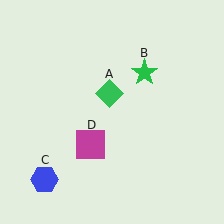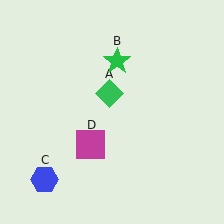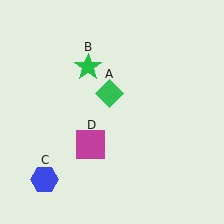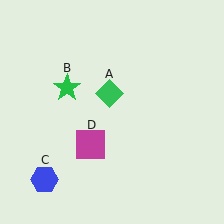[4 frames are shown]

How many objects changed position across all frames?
1 object changed position: green star (object B).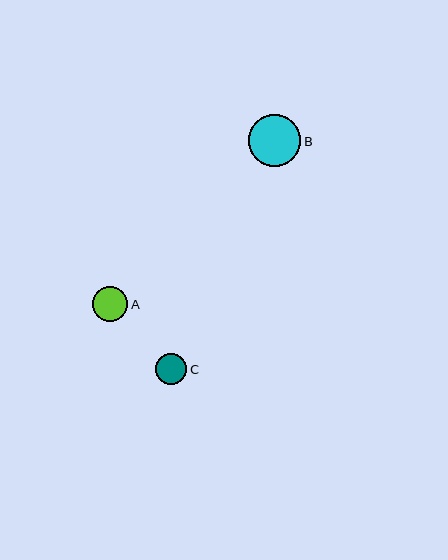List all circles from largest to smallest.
From largest to smallest: B, A, C.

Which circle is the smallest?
Circle C is the smallest with a size of approximately 31 pixels.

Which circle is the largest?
Circle B is the largest with a size of approximately 52 pixels.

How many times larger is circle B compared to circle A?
Circle B is approximately 1.5 times the size of circle A.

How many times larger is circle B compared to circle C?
Circle B is approximately 1.7 times the size of circle C.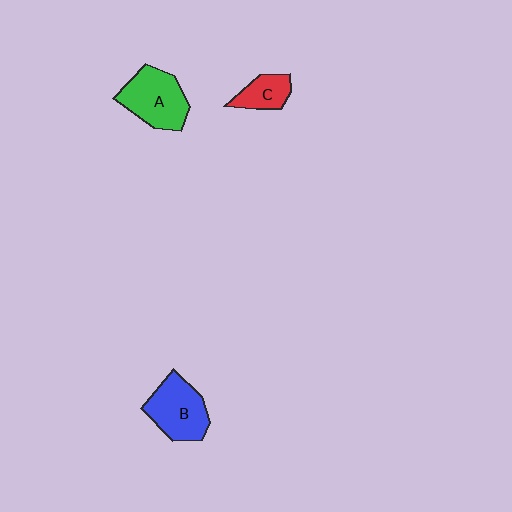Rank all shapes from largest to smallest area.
From largest to smallest: A (green), B (blue), C (red).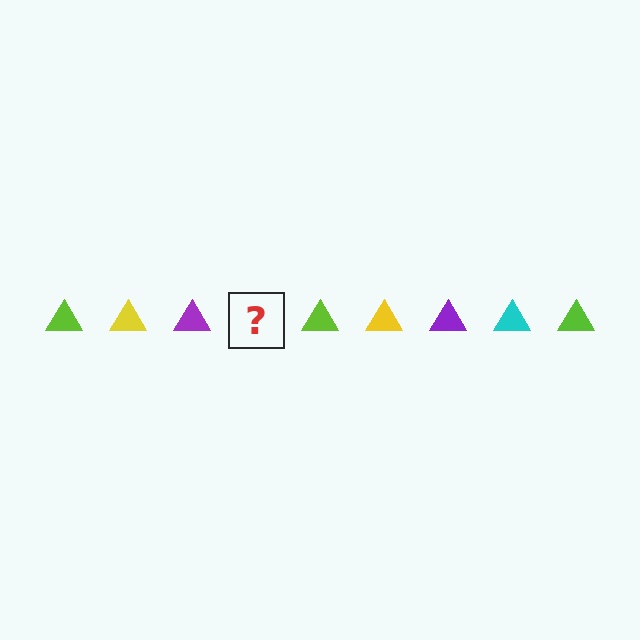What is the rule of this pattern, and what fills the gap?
The rule is that the pattern cycles through lime, yellow, purple, cyan triangles. The gap should be filled with a cyan triangle.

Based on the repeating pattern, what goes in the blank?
The blank should be a cyan triangle.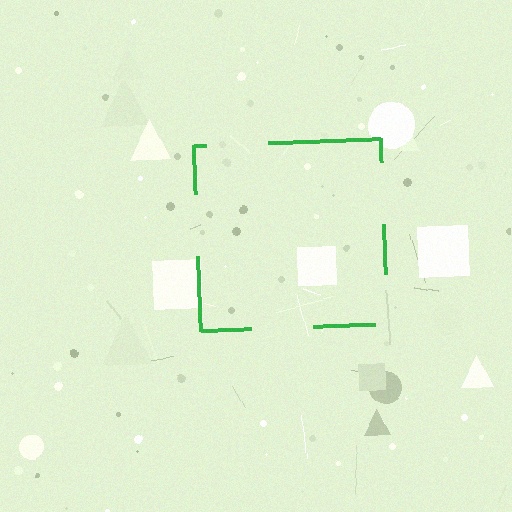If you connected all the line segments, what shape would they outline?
They would outline a square.